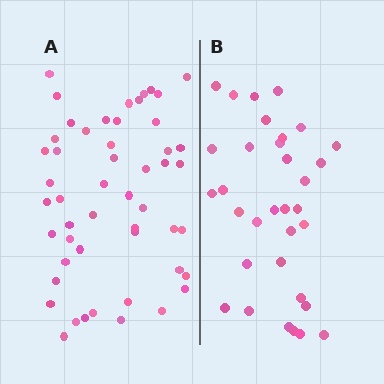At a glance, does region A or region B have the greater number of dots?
Region A (the left region) has more dots.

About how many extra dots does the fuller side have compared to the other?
Region A has approximately 20 more dots than region B.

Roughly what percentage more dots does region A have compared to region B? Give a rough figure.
About 55% more.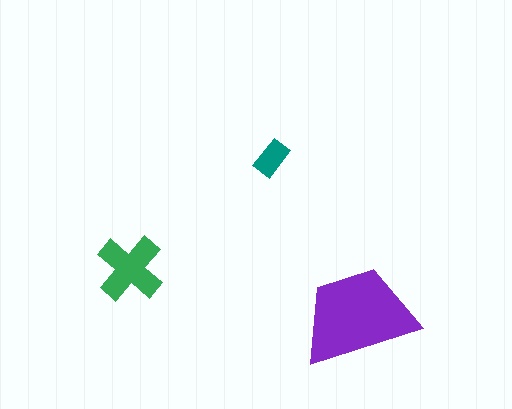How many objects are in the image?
There are 3 objects in the image.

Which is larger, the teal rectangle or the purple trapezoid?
The purple trapezoid.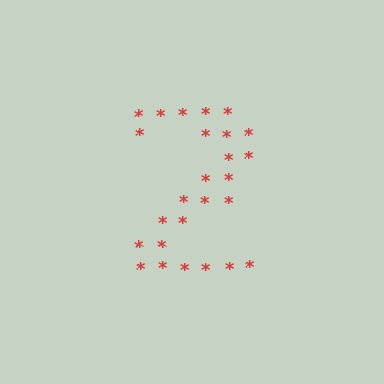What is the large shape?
The large shape is the digit 2.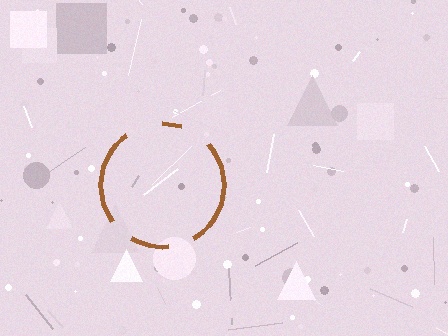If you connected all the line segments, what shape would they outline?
They would outline a circle.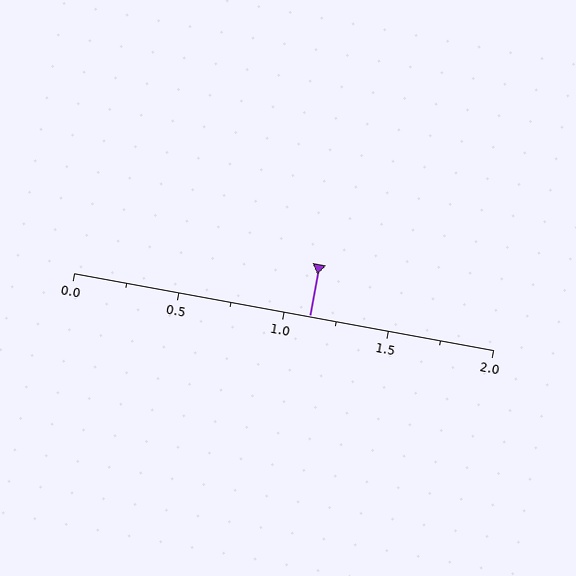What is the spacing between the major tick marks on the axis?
The major ticks are spaced 0.5 apart.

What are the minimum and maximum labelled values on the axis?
The axis runs from 0.0 to 2.0.